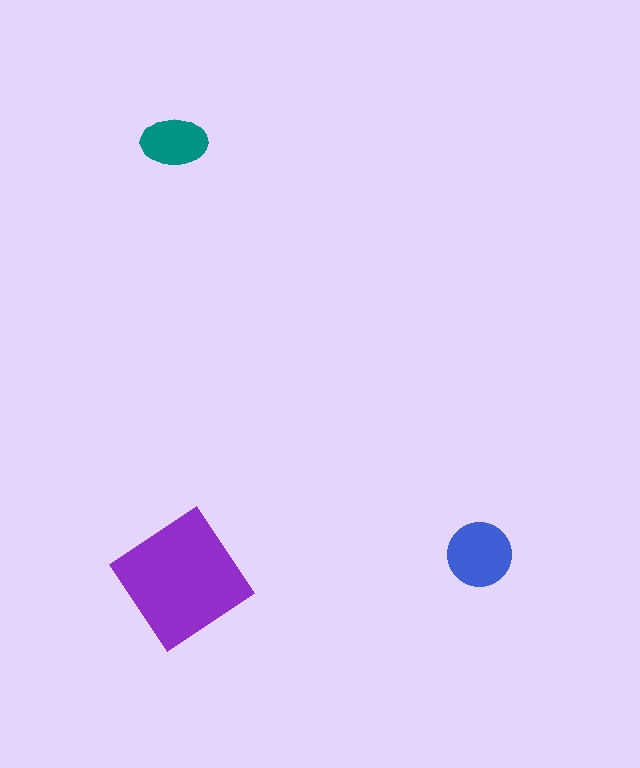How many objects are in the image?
There are 3 objects in the image.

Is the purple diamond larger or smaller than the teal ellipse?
Larger.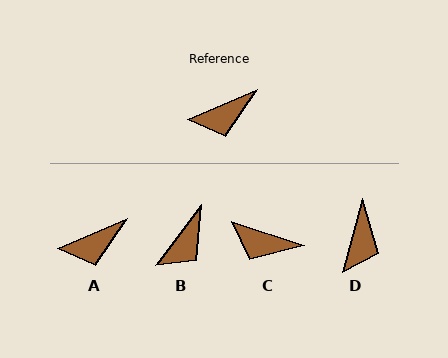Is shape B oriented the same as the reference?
No, it is off by about 30 degrees.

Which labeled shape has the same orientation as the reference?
A.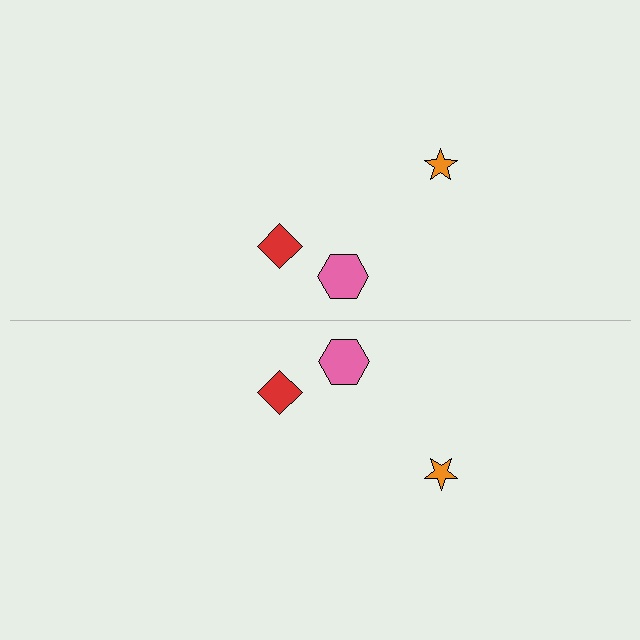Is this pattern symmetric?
Yes, this pattern has bilateral (reflection) symmetry.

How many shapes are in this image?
There are 6 shapes in this image.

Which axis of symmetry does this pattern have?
The pattern has a horizontal axis of symmetry running through the center of the image.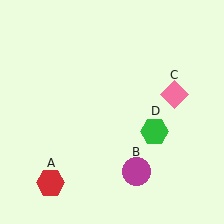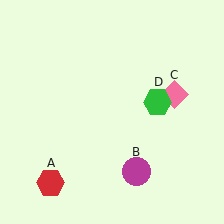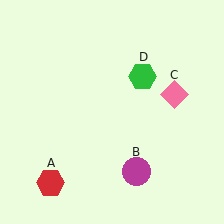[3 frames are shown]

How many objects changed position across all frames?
1 object changed position: green hexagon (object D).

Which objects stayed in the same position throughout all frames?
Red hexagon (object A) and magenta circle (object B) and pink diamond (object C) remained stationary.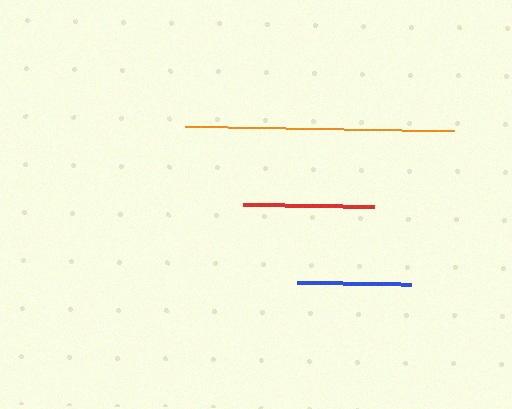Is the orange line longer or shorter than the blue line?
The orange line is longer than the blue line.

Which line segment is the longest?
The orange line is the longest at approximately 269 pixels.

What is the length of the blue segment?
The blue segment is approximately 113 pixels long.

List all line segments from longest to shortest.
From longest to shortest: orange, red, blue.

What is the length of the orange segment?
The orange segment is approximately 269 pixels long.